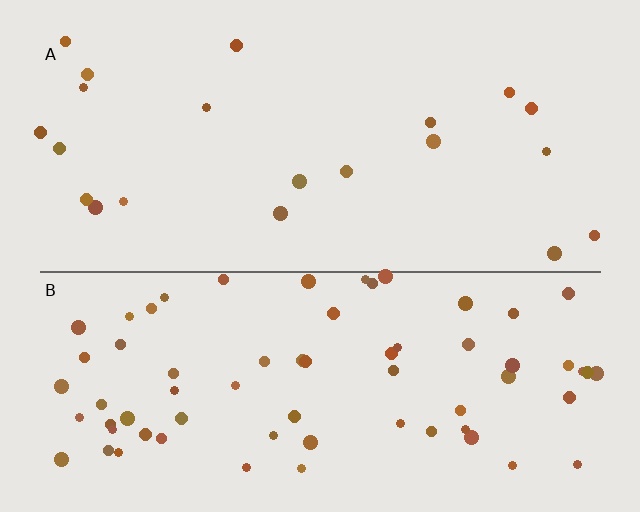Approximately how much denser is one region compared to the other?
Approximately 3.2× — region B over region A.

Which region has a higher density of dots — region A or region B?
B (the bottom).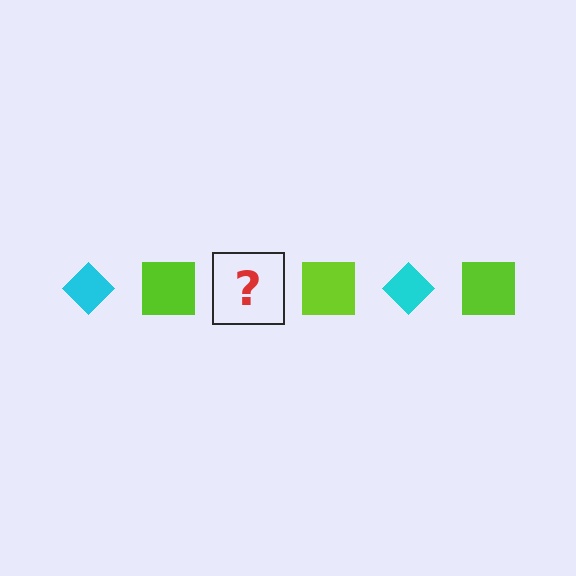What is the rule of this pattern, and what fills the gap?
The rule is that the pattern alternates between cyan diamond and lime square. The gap should be filled with a cyan diamond.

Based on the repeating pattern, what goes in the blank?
The blank should be a cyan diamond.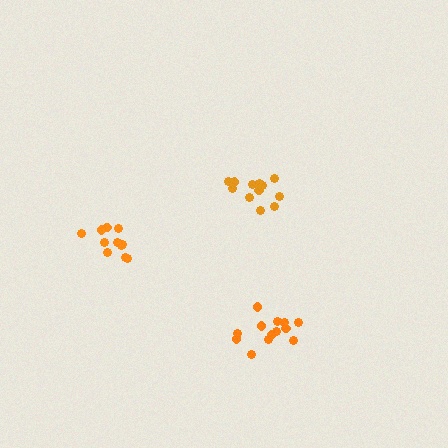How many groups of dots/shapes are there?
There are 3 groups.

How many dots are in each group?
Group 1: 11 dots, Group 2: 12 dots, Group 3: 13 dots (36 total).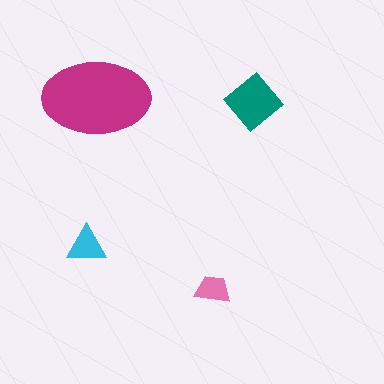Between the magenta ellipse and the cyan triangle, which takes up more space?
The magenta ellipse.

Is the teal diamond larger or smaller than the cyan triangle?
Larger.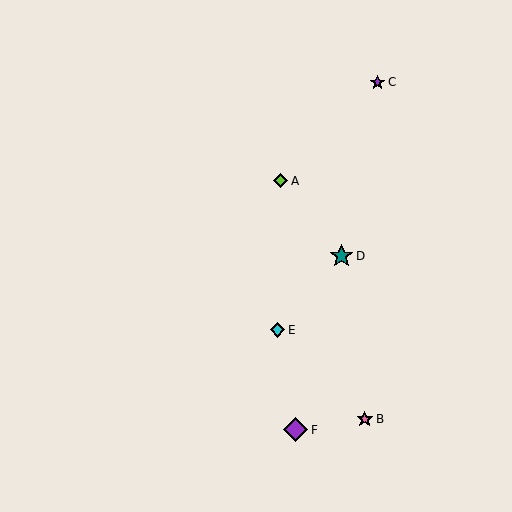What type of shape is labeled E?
Shape E is a cyan diamond.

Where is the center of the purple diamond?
The center of the purple diamond is at (295, 430).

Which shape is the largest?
The purple diamond (labeled F) is the largest.